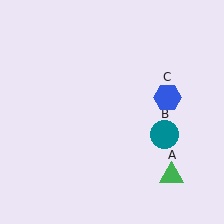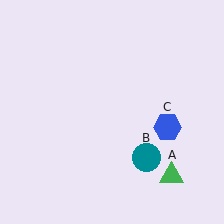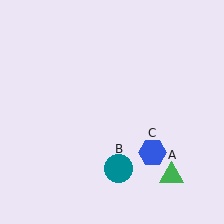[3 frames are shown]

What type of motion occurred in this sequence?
The teal circle (object B), blue hexagon (object C) rotated clockwise around the center of the scene.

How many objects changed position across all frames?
2 objects changed position: teal circle (object B), blue hexagon (object C).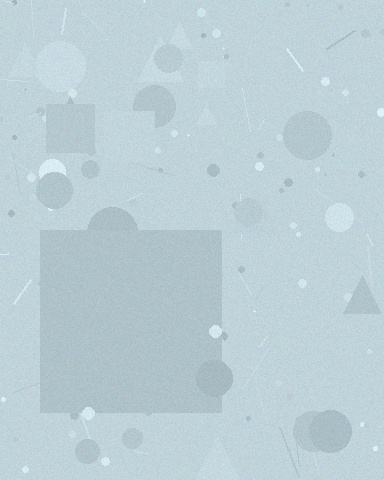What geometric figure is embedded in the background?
A square is embedded in the background.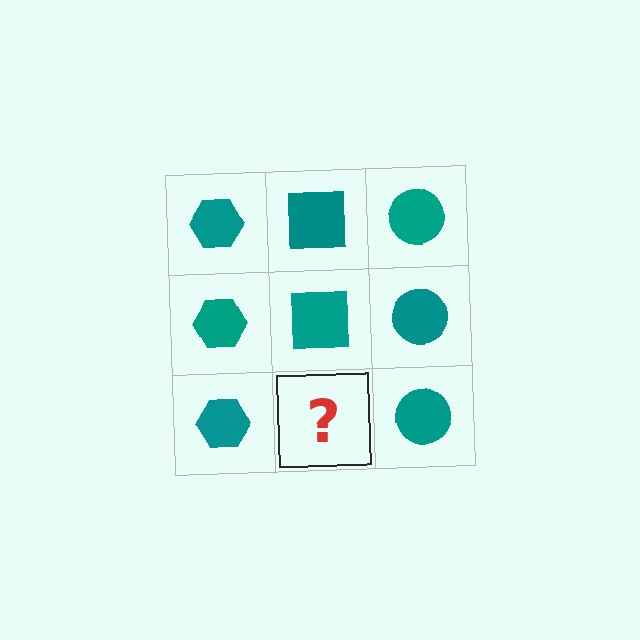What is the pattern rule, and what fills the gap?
The rule is that each column has a consistent shape. The gap should be filled with a teal square.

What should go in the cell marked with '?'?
The missing cell should contain a teal square.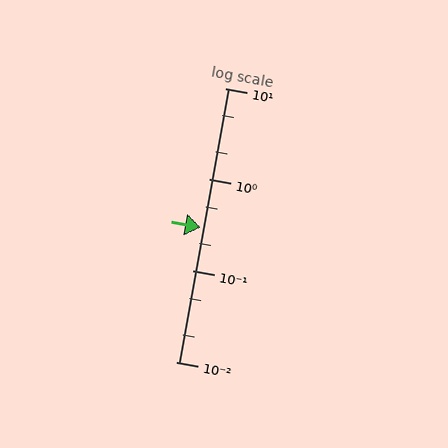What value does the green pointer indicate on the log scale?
The pointer indicates approximately 0.3.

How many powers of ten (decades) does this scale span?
The scale spans 3 decades, from 0.01 to 10.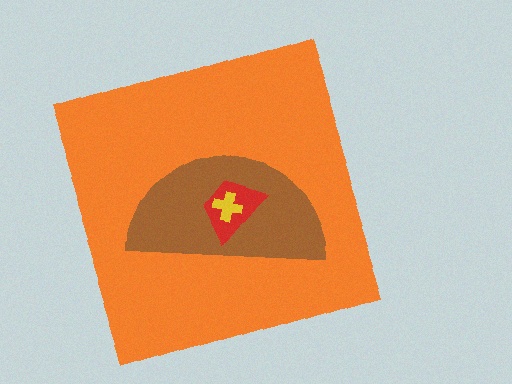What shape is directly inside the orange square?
The brown semicircle.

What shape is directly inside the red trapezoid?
The yellow cross.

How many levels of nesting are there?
4.